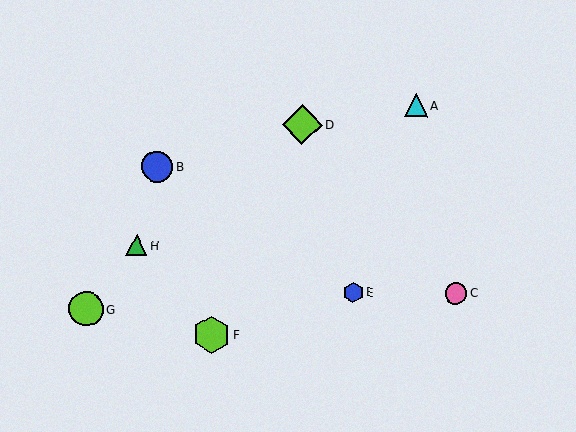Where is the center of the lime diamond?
The center of the lime diamond is at (302, 125).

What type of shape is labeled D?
Shape D is a lime diamond.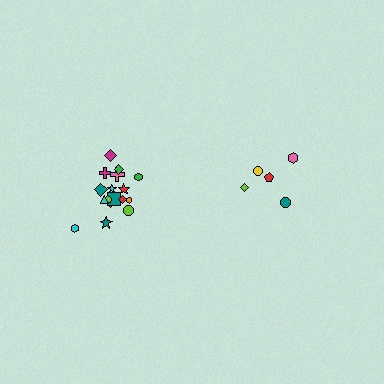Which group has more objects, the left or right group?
The left group.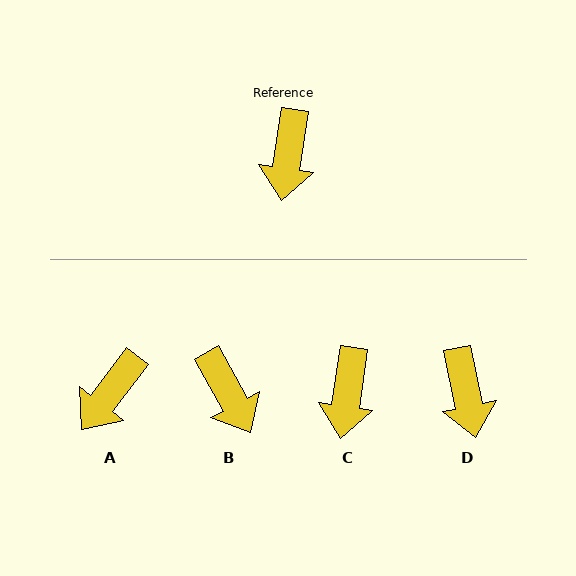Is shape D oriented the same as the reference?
No, it is off by about 21 degrees.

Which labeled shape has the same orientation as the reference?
C.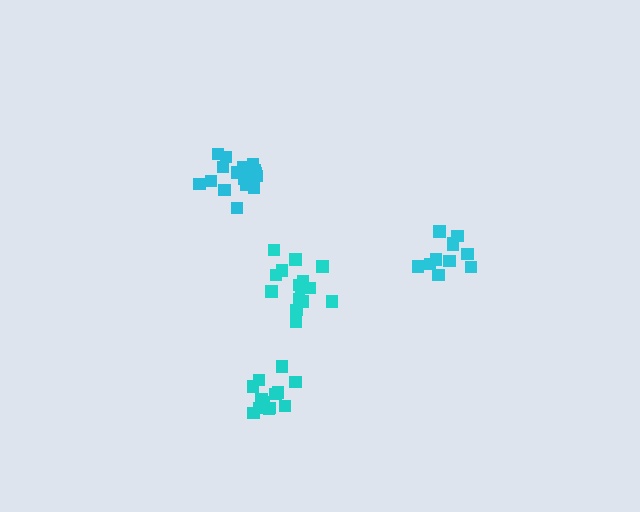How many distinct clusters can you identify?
There are 4 distinct clusters.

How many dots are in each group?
Group 1: 17 dots, Group 2: 12 dots, Group 3: 15 dots, Group 4: 14 dots (58 total).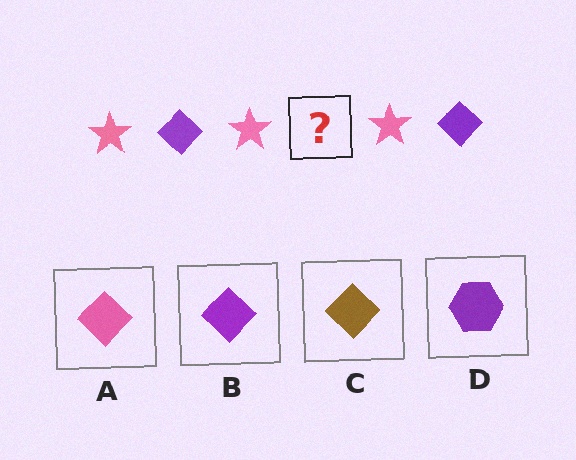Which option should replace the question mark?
Option B.